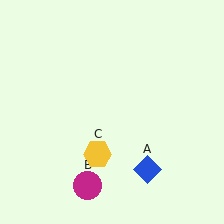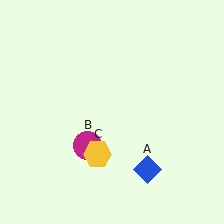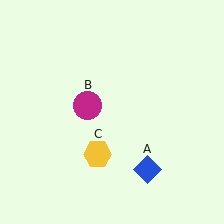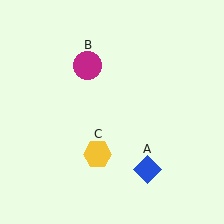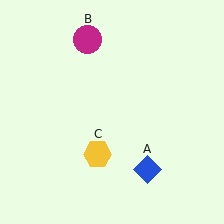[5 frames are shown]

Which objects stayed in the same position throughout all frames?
Blue diamond (object A) and yellow hexagon (object C) remained stationary.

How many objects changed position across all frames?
1 object changed position: magenta circle (object B).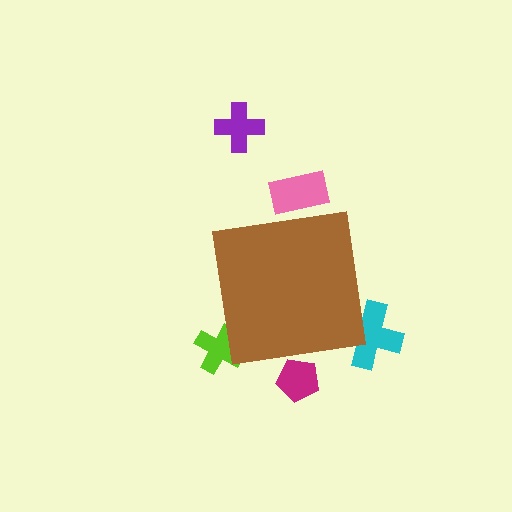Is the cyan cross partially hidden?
Yes, the cyan cross is partially hidden behind the brown square.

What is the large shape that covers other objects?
A brown square.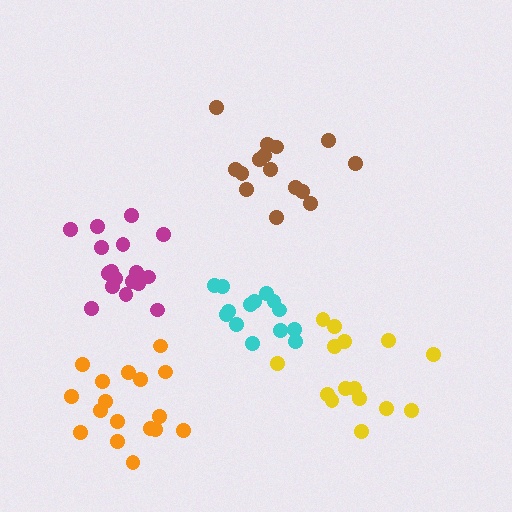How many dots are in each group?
Group 1: 18 dots, Group 2: 15 dots, Group 3: 17 dots, Group 4: 15 dots, Group 5: 14 dots (79 total).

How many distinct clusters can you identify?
There are 5 distinct clusters.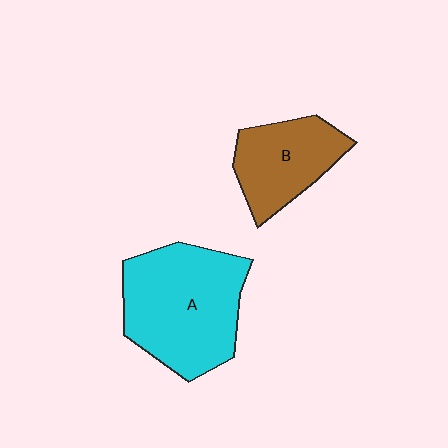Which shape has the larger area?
Shape A (cyan).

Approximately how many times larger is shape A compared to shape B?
Approximately 1.7 times.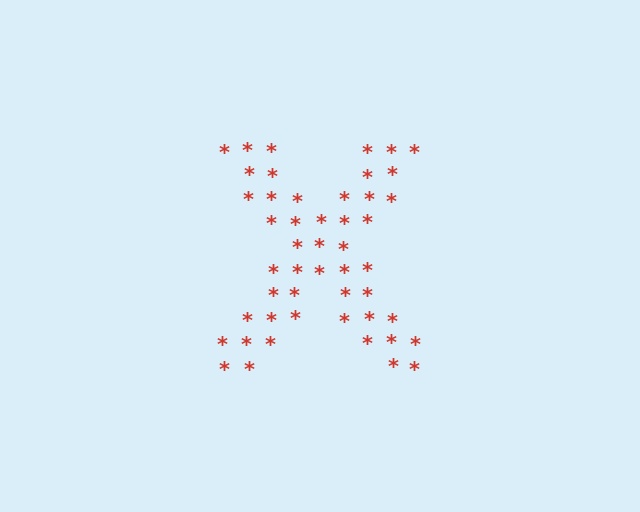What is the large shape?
The large shape is the letter X.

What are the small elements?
The small elements are asterisks.